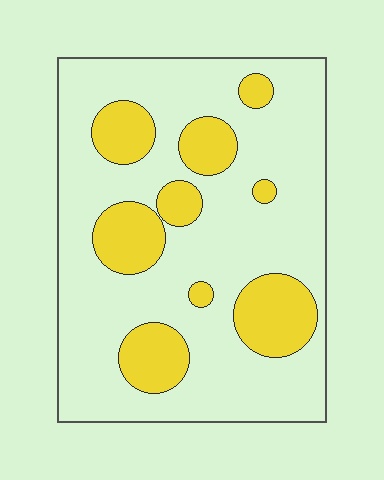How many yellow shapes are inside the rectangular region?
9.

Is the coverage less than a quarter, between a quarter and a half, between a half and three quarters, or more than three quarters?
Less than a quarter.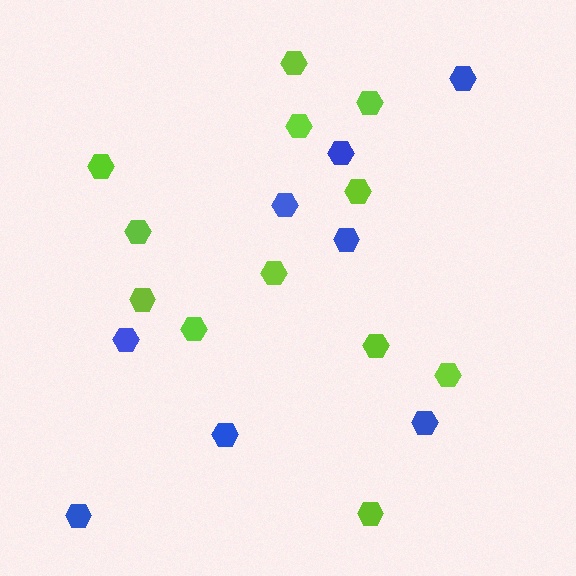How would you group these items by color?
There are 2 groups: one group of blue hexagons (8) and one group of lime hexagons (12).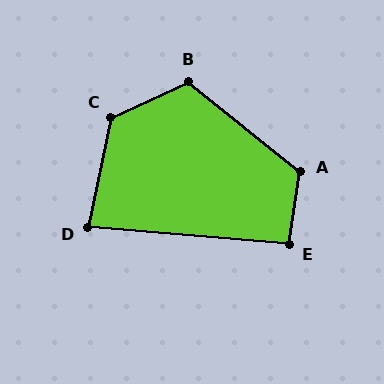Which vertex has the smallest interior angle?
D, at approximately 83 degrees.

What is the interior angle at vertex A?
Approximately 120 degrees (obtuse).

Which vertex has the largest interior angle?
C, at approximately 127 degrees.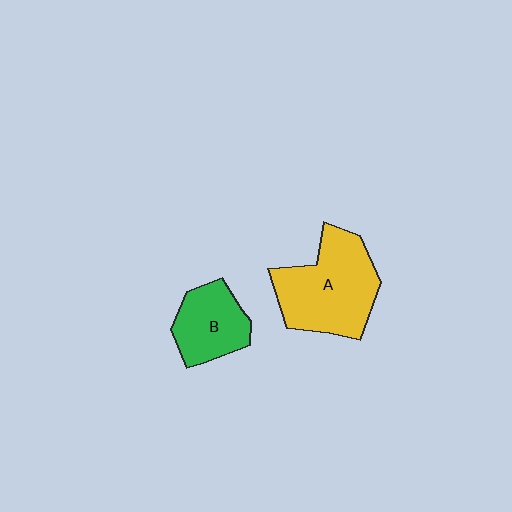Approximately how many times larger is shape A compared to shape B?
Approximately 1.7 times.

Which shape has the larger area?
Shape A (yellow).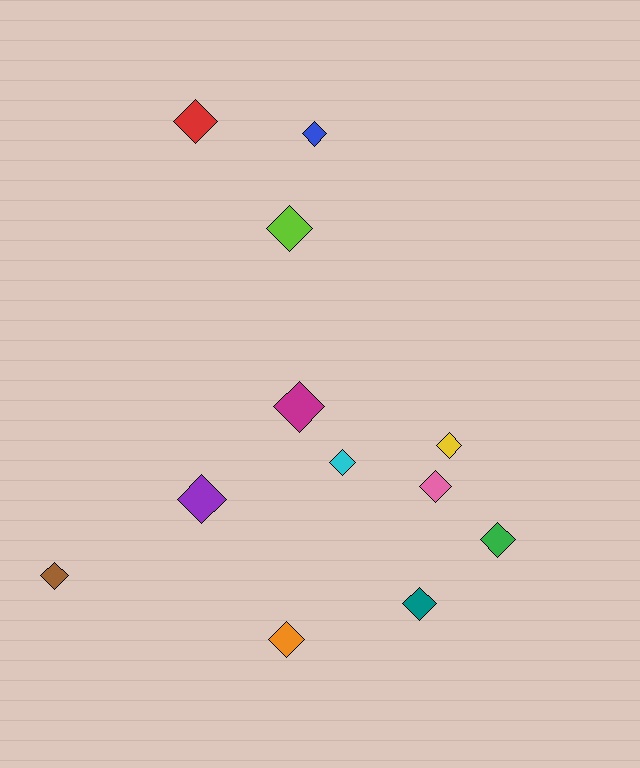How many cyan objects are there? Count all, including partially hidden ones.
There is 1 cyan object.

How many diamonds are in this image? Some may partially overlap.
There are 12 diamonds.